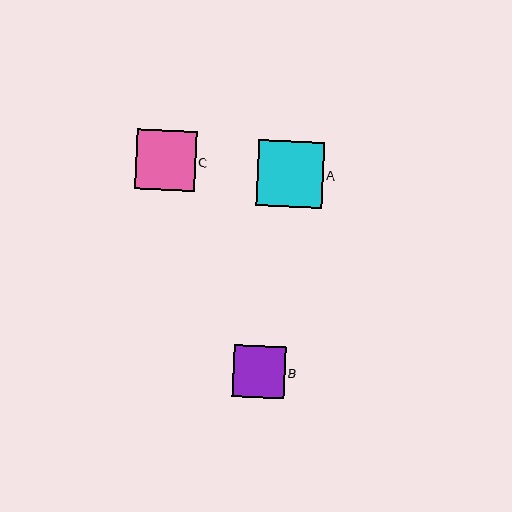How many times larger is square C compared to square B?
Square C is approximately 1.2 times the size of square B.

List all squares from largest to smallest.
From largest to smallest: A, C, B.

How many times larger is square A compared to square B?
Square A is approximately 1.3 times the size of square B.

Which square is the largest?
Square A is the largest with a size of approximately 66 pixels.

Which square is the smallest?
Square B is the smallest with a size of approximately 52 pixels.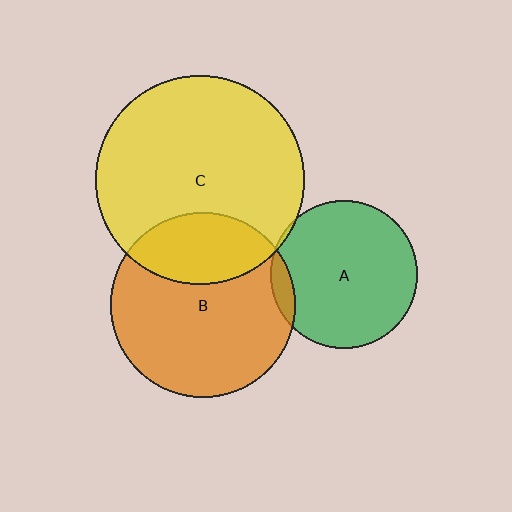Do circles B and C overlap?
Yes.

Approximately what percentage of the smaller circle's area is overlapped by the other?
Approximately 30%.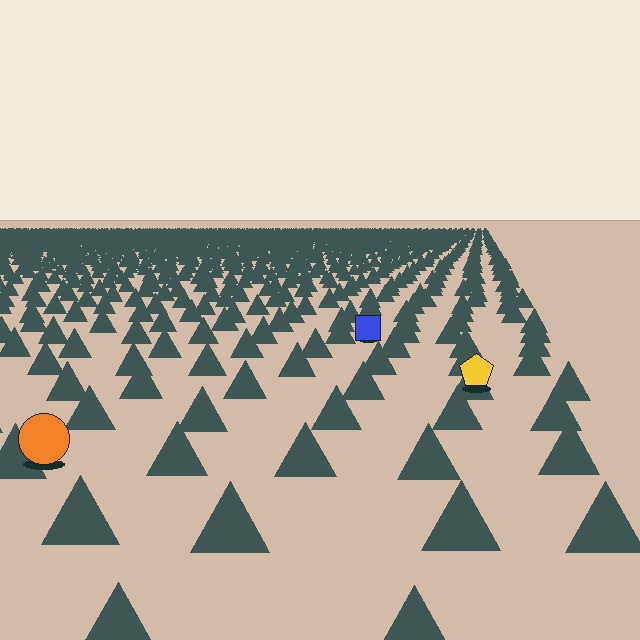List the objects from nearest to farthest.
From nearest to farthest: the orange circle, the yellow pentagon, the blue square.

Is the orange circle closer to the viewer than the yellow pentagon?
Yes. The orange circle is closer — you can tell from the texture gradient: the ground texture is coarser near it.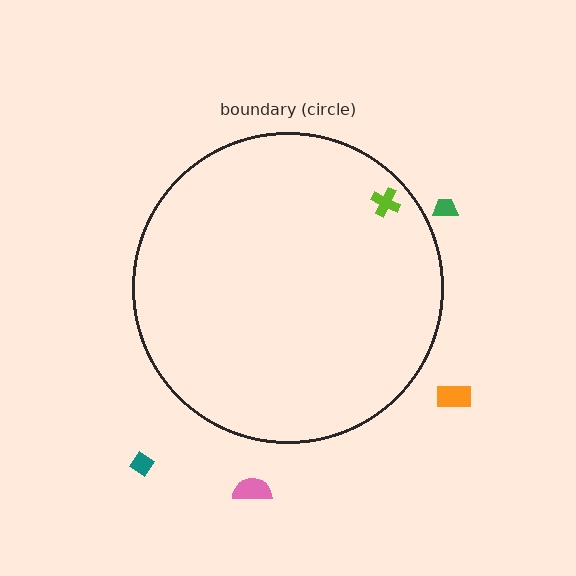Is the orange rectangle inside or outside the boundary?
Outside.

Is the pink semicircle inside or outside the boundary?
Outside.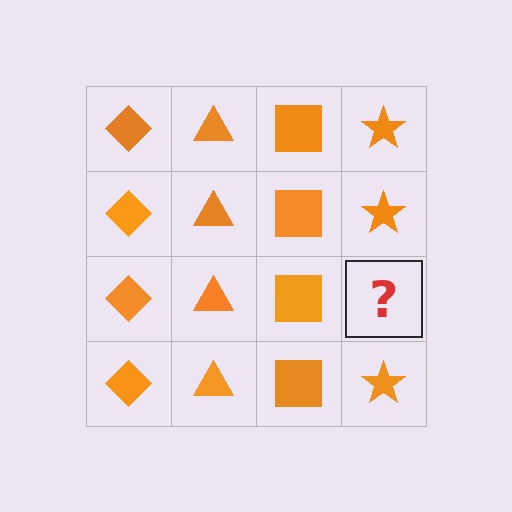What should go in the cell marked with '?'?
The missing cell should contain an orange star.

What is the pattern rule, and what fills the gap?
The rule is that each column has a consistent shape. The gap should be filled with an orange star.